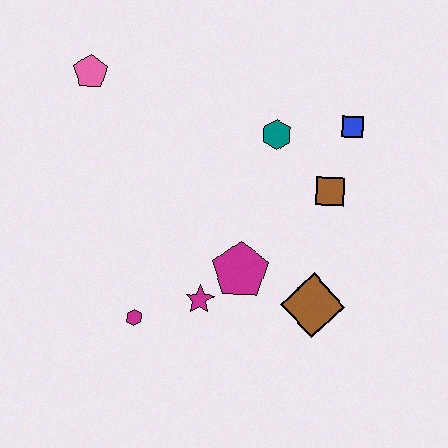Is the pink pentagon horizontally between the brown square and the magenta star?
No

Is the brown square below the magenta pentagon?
No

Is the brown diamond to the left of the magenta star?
No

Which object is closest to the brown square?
The blue square is closest to the brown square.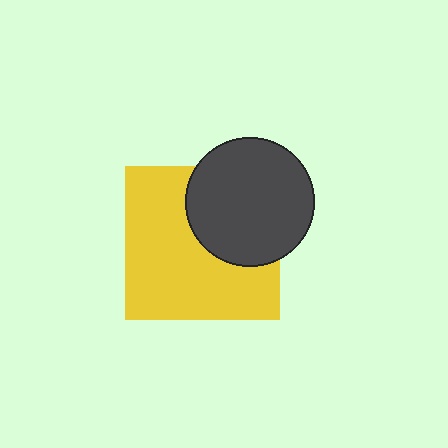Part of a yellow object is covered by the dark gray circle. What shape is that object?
It is a square.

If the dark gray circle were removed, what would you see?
You would see the complete yellow square.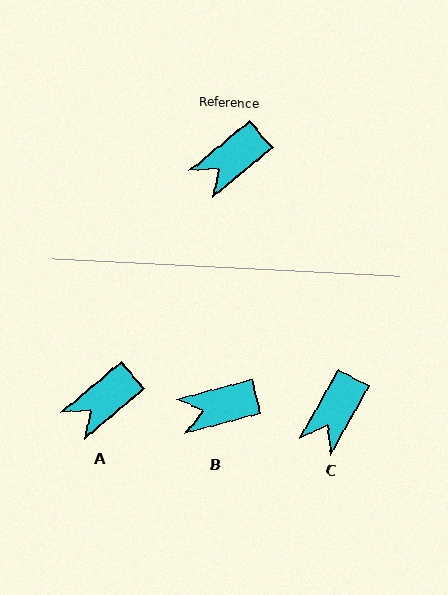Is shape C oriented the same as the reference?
No, it is off by about 22 degrees.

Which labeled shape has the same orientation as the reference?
A.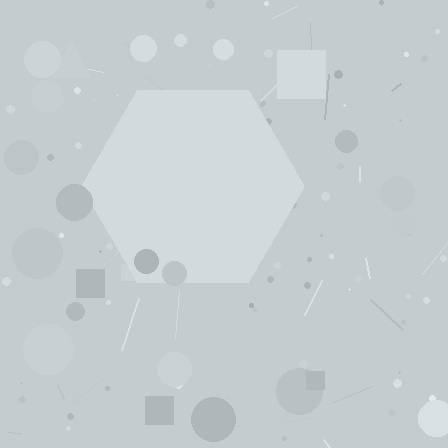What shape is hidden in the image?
A hexagon is hidden in the image.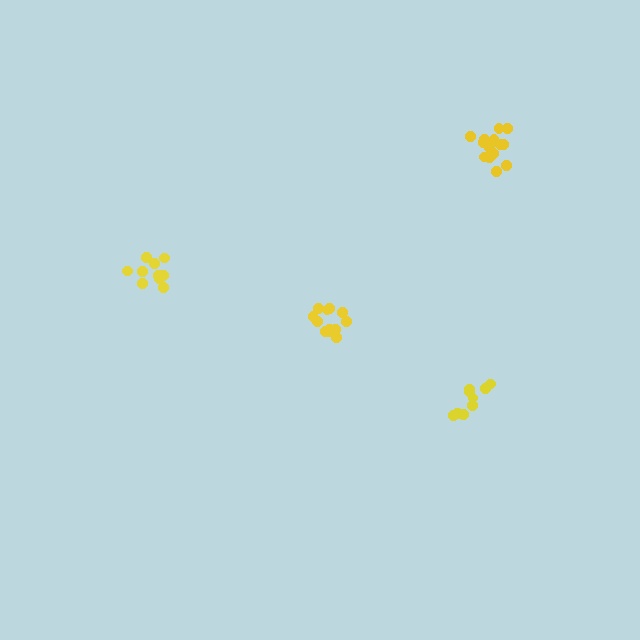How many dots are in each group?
Group 1: 10 dots, Group 2: 14 dots, Group 3: 9 dots, Group 4: 12 dots (45 total).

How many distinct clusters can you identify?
There are 4 distinct clusters.